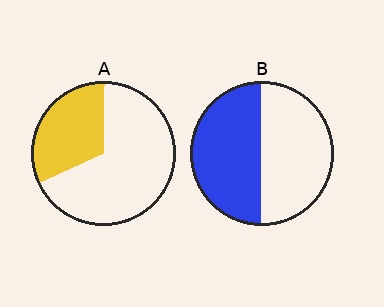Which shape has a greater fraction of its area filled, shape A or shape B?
Shape B.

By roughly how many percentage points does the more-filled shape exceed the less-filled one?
By roughly 15 percentage points (B over A).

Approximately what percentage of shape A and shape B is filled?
A is approximately 30% and B is approximately 50%.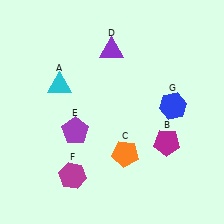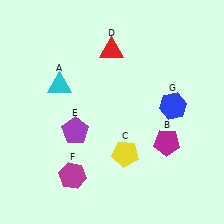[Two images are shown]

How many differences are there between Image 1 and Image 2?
There are 2 differences between the two images.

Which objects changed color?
C changed from orange to yellow. D changed from purple to red.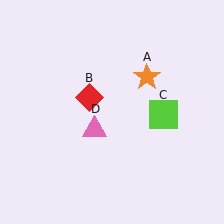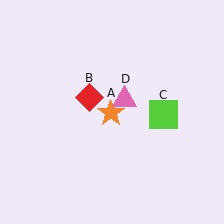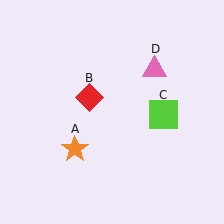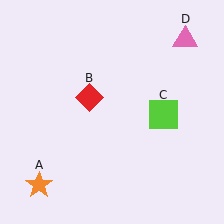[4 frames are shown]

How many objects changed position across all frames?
2 objects changed position: orange star (object A), pink triangle (object D).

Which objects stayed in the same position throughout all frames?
Red diamond (object B) and lime square (object C) remained stationary.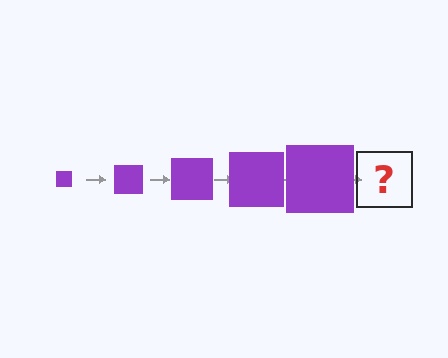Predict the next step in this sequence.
The next step is a purple square, larger than the previous one.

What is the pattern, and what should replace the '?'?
The pattern is that the square gets progressively larger each step. The '?' should be a purple square, larger than the previous one.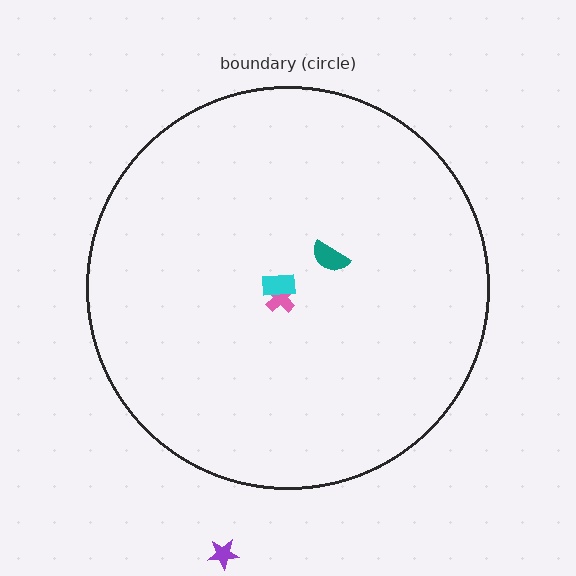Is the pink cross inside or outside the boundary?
Inside.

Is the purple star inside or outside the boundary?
Outside.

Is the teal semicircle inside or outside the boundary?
Inside.